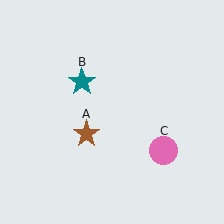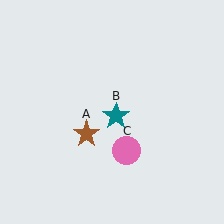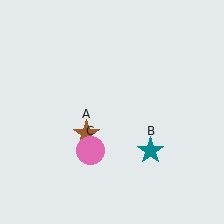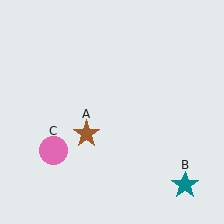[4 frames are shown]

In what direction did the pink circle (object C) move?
The pink circle (object C) moved left.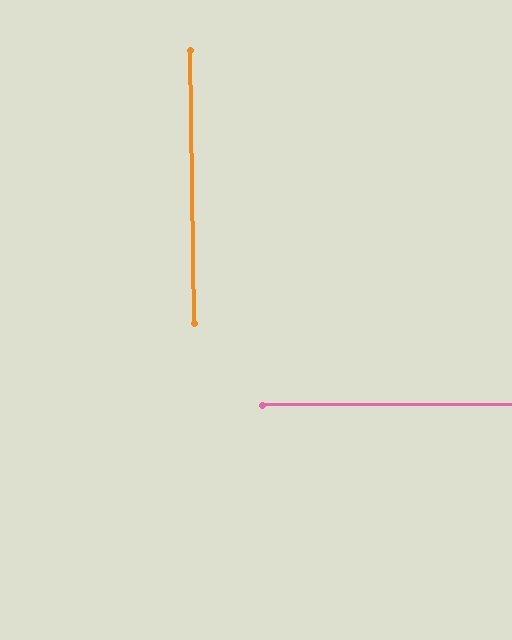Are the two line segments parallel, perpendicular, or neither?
Perpendicular — they meet at approximately 89°.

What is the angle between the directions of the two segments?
Approximately 89 degrees.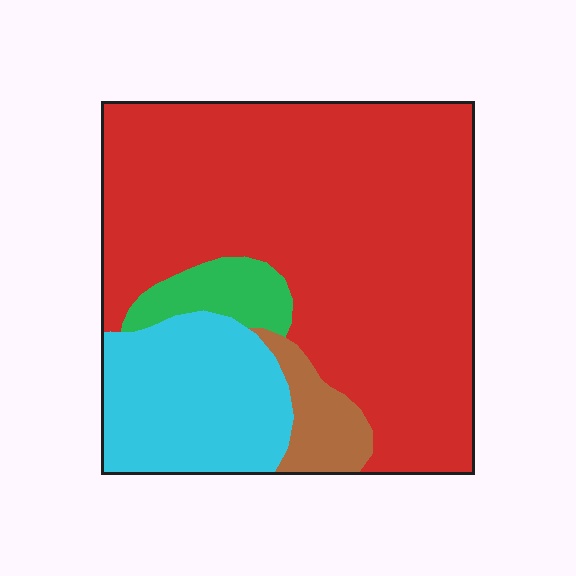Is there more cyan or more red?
Red.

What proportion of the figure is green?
Green covers about 5% of the figure.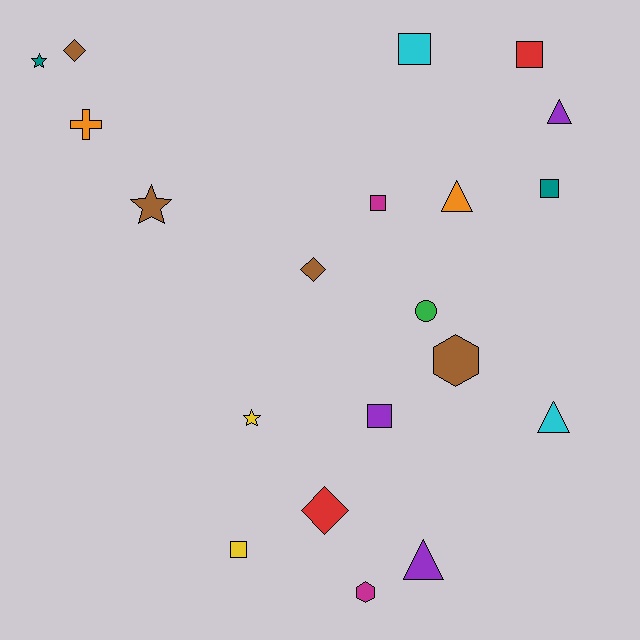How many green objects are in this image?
There is 1 green object.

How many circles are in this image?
There is 1 circle.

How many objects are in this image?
There are 20 objects.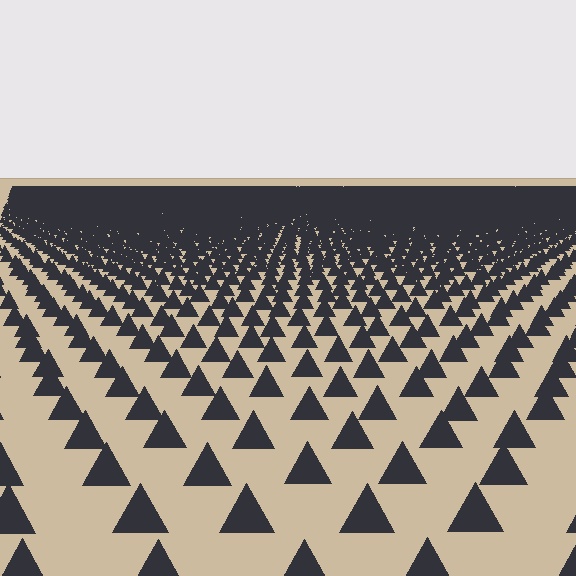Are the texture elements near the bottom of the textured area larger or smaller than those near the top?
Larger. Near the bottom, elements are closer to the viewer and appear at a bigger on-screen size.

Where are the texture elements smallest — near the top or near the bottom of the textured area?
Near the top.